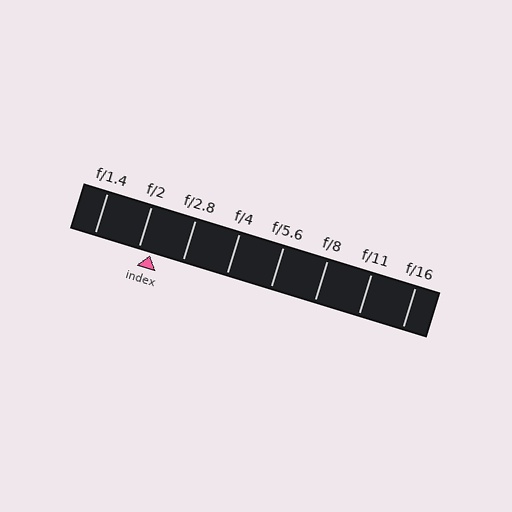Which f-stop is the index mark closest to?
The index mark is closest to f/2.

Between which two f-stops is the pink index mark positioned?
The index mark is between f/2 and f/2.8.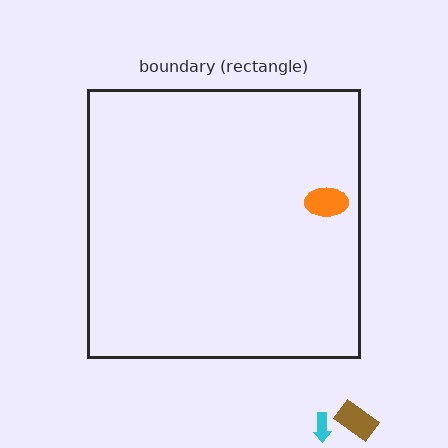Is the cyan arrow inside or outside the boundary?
Outside.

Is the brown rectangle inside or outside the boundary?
Outside.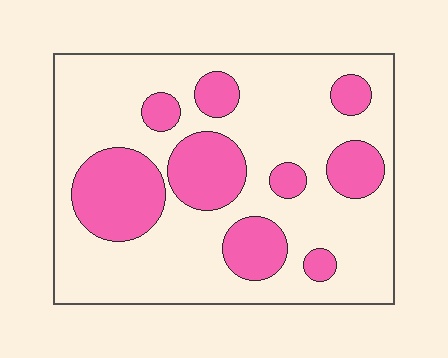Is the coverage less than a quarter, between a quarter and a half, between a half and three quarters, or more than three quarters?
Between a quarter and a half.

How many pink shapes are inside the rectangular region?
9.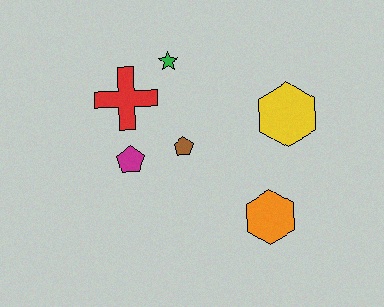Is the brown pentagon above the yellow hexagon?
No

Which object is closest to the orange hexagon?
The yellow hexagon is closest to the orange hexagon.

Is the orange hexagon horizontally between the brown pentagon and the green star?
No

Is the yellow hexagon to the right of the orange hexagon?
Yes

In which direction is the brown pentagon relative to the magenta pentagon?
The brown pentagon is to the right of the magenta pentagon.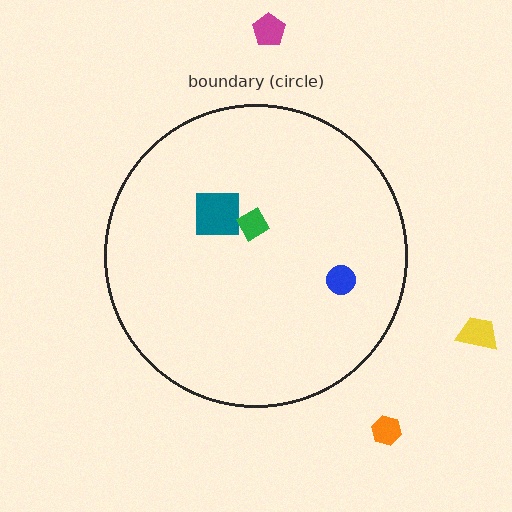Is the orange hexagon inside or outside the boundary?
Outside.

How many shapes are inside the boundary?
3 inside, 3 outside.